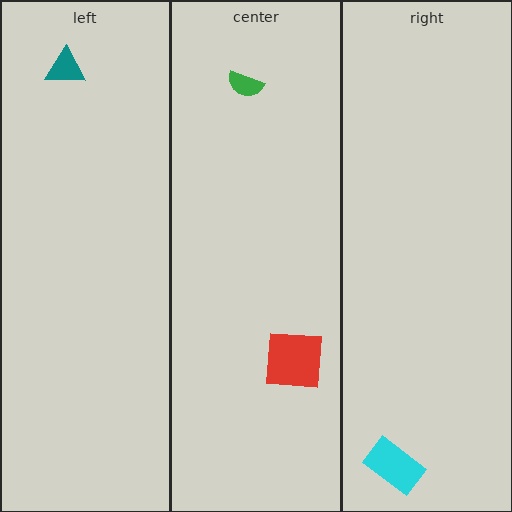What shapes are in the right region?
The cyan rectangle.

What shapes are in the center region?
The red square, the green semicircle.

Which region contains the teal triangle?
The left region.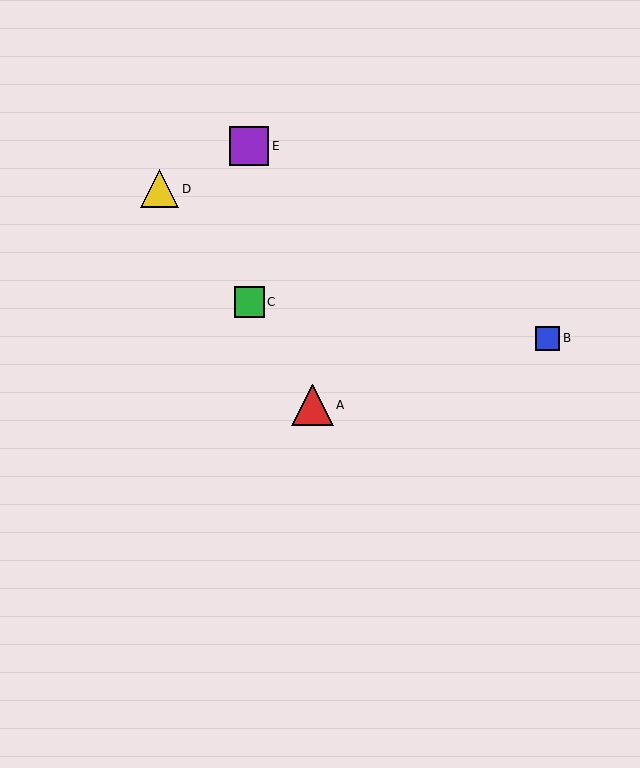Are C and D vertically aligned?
No, C is at x≈249 and D is at x≈160.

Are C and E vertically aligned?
Yes, both are at x≈249.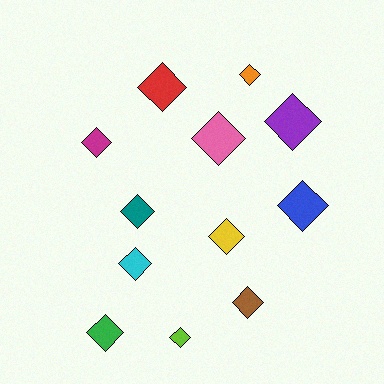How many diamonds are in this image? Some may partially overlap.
There are 12 diamonds.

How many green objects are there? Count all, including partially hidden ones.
There is 1 green object.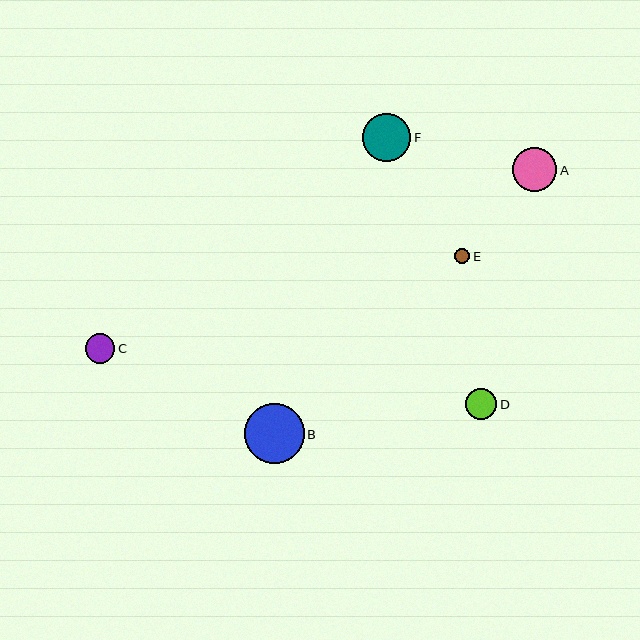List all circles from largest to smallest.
From largest to smallest: B, F, A, D, C, E.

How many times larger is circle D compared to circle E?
Circle D is approximately 2.0 times the size of circle E.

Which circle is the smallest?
Circle E is the smallest with a size of approximately 15 pixels.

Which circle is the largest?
Circle B is the largest with a size of approximately 59 pixels.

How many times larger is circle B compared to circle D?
Circle B is approximately 1.9 times the size of circle D.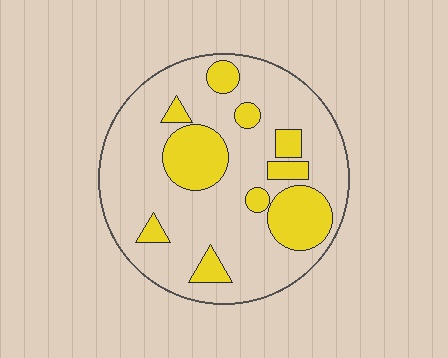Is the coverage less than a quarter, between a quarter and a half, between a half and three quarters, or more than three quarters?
Less than a quarter.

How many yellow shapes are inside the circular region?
10.